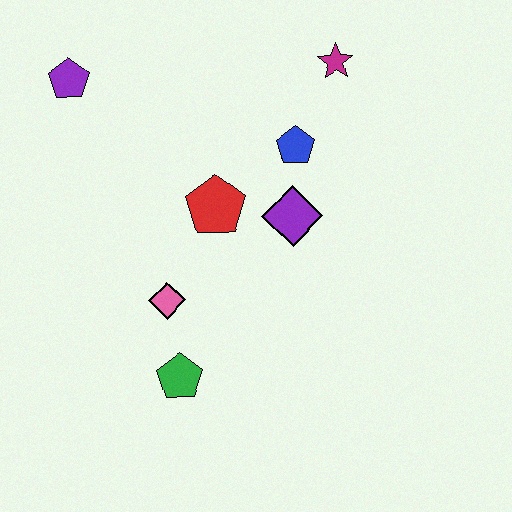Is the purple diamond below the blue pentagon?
Yes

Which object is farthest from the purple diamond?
The purple pentagon is farthest from the purple diamond.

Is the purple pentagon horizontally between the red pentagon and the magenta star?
No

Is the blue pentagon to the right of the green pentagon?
Yes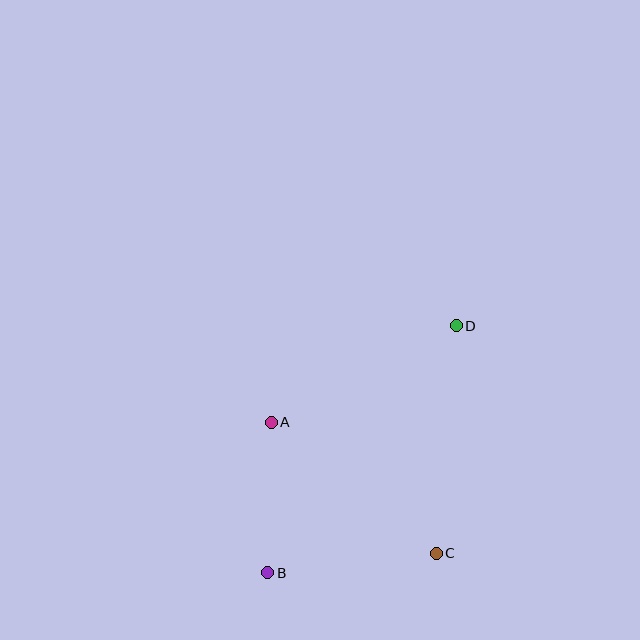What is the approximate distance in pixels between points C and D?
The distance between C and D is approximately 228 pixels.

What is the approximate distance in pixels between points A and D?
The distance between A and D is approximately 208 pixels.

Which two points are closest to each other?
Points A and B are closest to each other.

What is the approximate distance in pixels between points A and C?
The distance between A and C is approximately 211 pixels.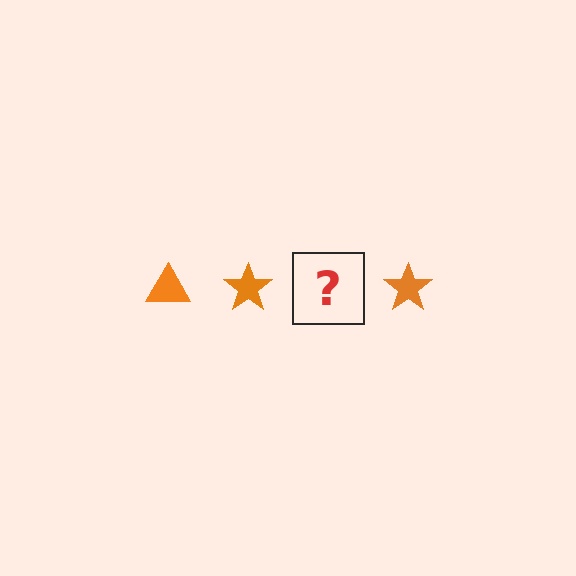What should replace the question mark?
The question mark should be replaced with an orange triangle.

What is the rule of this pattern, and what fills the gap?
The rule is that the pattern cycles through triangle, star shapes in orange. The gap should be filled with an orange triangle.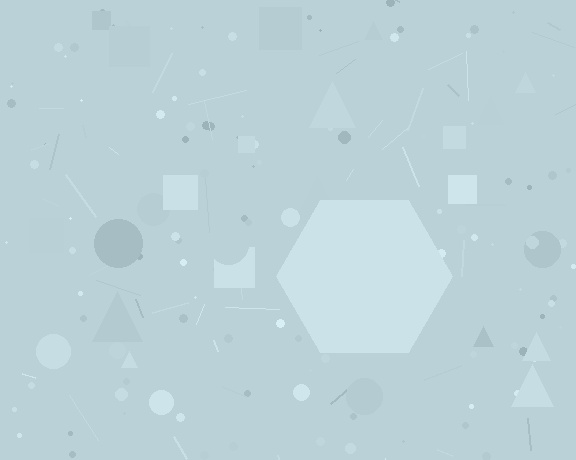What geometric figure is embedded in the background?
A hexagon is embedded in the background.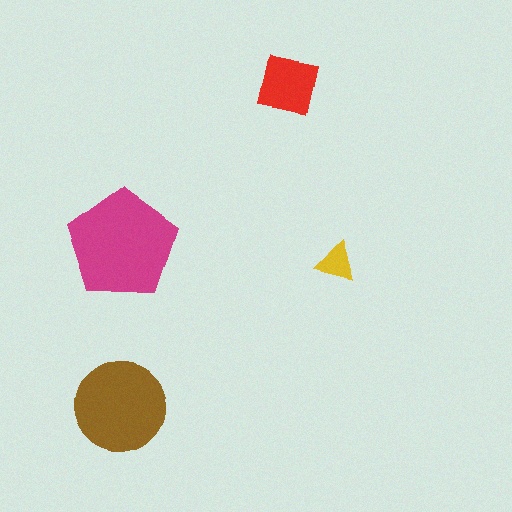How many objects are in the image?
There are 4 objects in the image.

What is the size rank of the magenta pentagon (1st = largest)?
1st.